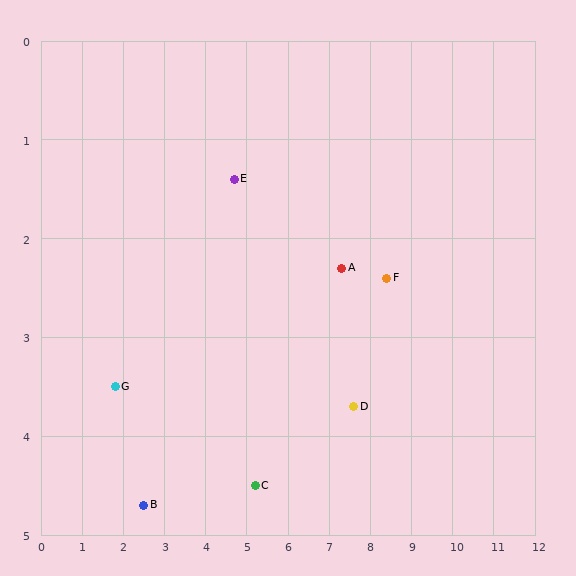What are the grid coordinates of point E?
Point E is at approximately (4.7, 1.4).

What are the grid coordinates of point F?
Point F is at approximately (8.4, 2.4).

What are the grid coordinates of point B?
Point B is at approximately (2.5, 4.7).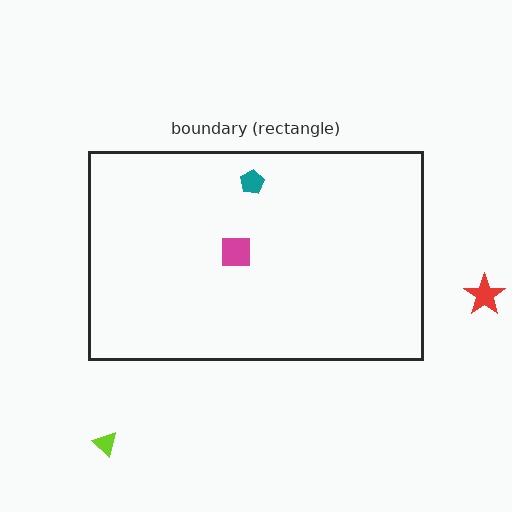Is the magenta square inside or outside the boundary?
Inside.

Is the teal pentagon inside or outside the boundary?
Inside.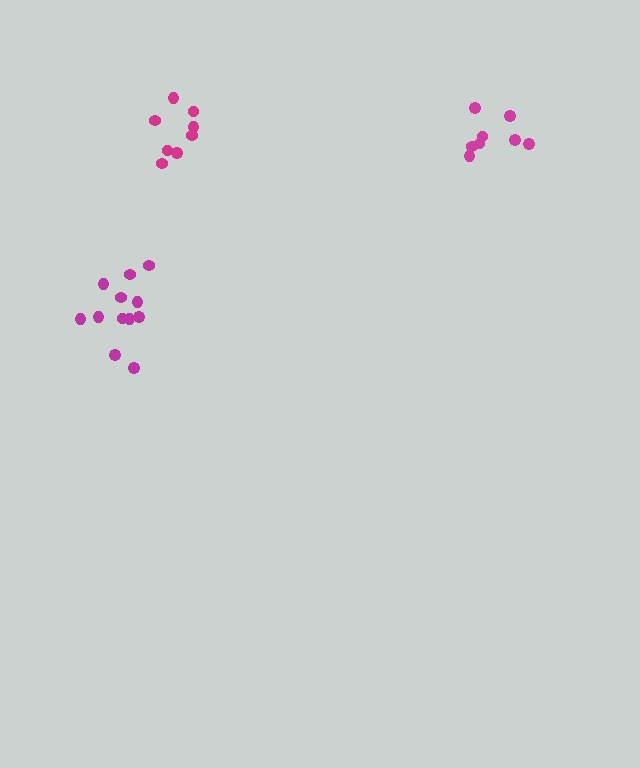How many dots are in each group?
Group 1: 12 dots, Group 2: 8 dots, Group 3: 8 dots (28 total).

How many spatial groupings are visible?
There are 3 spatial groupings.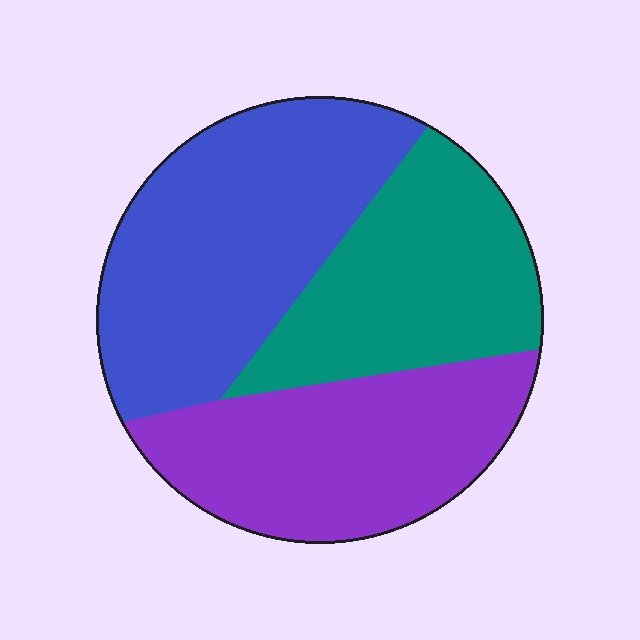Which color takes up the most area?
Blue, at roughly 40%.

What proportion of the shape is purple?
Purple takes up between a sixth and a third of the shape.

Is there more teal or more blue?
Blue.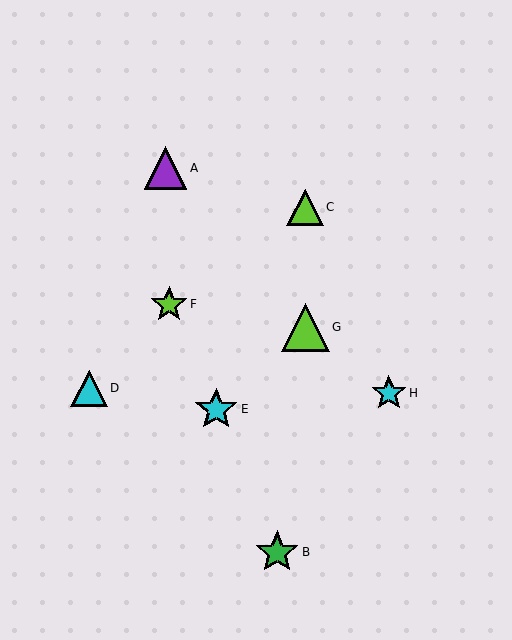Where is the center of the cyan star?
The center of the cyan star is at (216, 409).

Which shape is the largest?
The lime triangle (labeled G) is the largest.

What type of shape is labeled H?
Shape H is a cyan star.